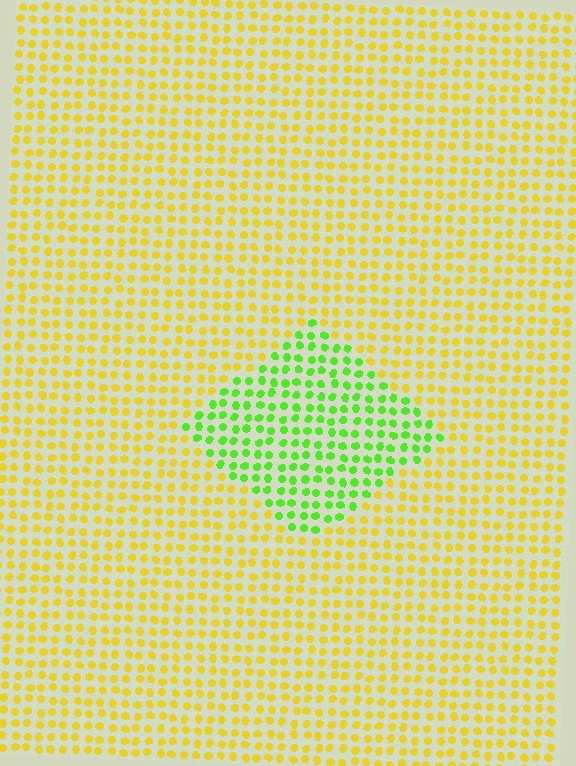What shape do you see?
I see a diamond.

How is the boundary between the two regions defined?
The boundary is defined purely by a slight shift in hue (about 54 degrees). Spacing, size, and orientation are identical on both sides.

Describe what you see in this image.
The image is filled with small yellow elements in a uniform arrangement. A diamond-shaped region is visible where the elements are tinted to a slightly different hue, forming a subtle color boundary.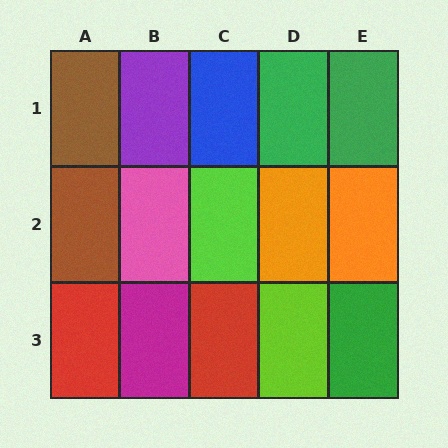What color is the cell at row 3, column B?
Magenta.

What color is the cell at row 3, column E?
Green.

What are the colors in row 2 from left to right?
Brown, pink, lime, orange, orange.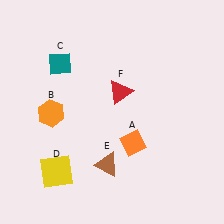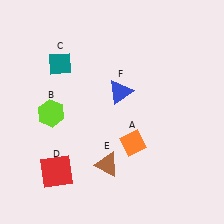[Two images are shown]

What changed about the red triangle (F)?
In Image 1, F is red. In Image 2, it changed to blue.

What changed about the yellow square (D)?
In Image 1, D is yellow. In Image 2, it changed to red.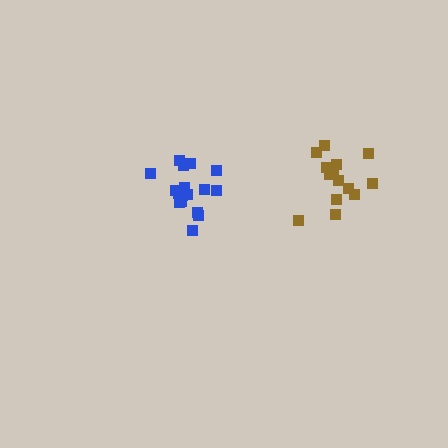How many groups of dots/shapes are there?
There are 2 groups.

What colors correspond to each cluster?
The clusters are colored: blue, brown.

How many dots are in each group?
Group 1: 18 dots, Group 2: 15 dots (33 total).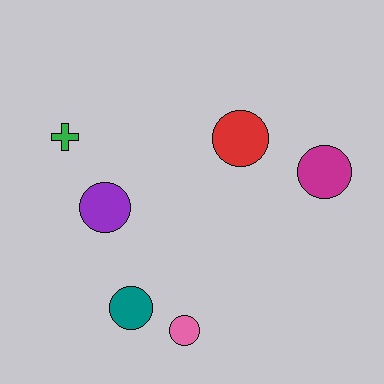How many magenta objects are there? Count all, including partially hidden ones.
There is 1 magenta object.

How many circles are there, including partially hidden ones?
There are 5 circles.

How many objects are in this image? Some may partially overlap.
There are 6 objects.